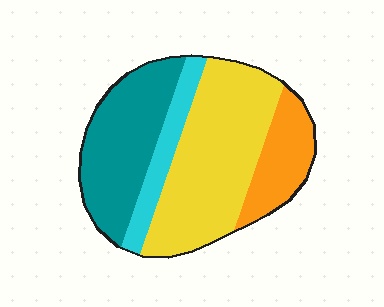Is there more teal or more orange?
Teal.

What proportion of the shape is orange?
Orange covers 16% of the shape.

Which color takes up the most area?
Yellow, at roughly 45%.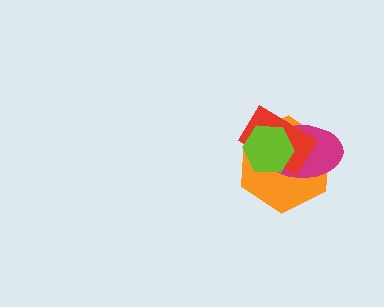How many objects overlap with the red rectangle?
3 objects overlap with the red rectangle.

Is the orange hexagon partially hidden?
Yes, it is partially covered by another shape.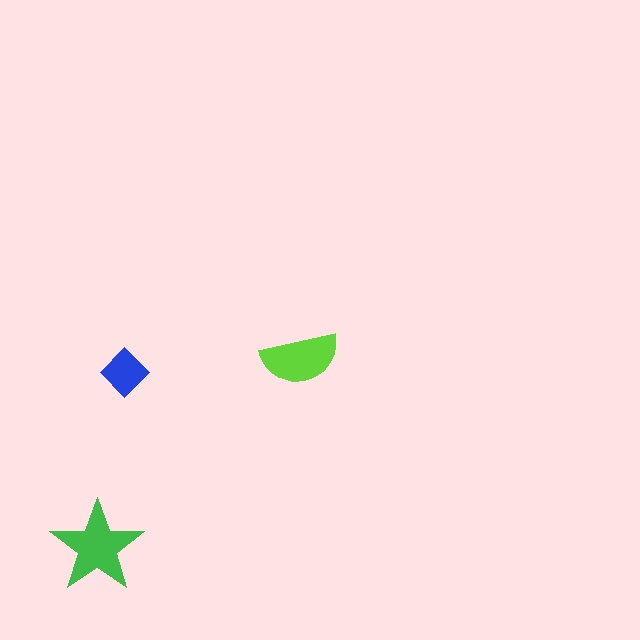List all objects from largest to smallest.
The green star, the lime semicircle, the blue diamond.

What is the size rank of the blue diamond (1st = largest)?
3rd.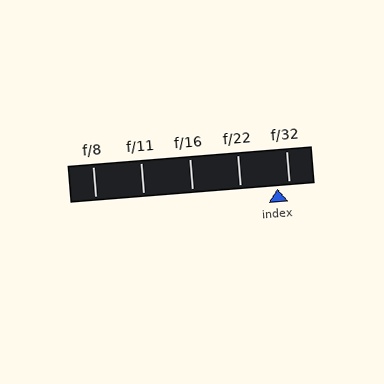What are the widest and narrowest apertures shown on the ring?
The widest aperture shown is f/8 and the narrowest is f/32.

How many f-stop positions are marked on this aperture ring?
There are 5 f-stop positions marked.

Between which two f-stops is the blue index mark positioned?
The index mark is between f/22 and f/32.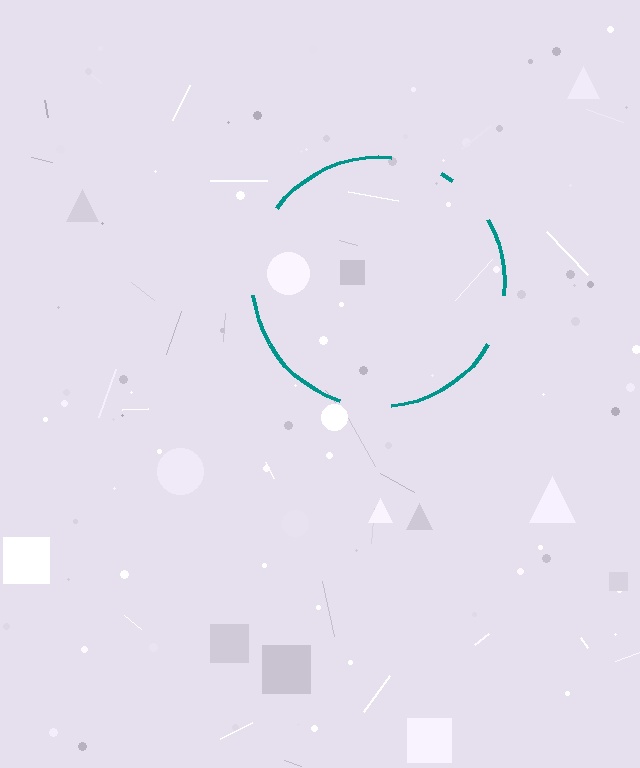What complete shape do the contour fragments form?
The contour fragments form a circle.